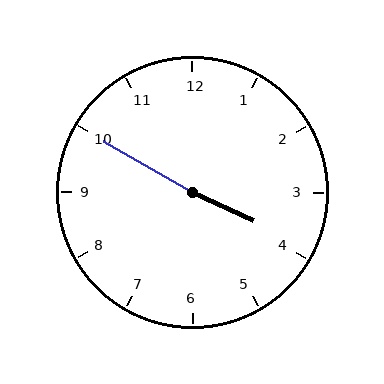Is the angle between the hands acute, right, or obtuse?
It is obtuse.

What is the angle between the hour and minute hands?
Approximately 175 degrees.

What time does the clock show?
3:50.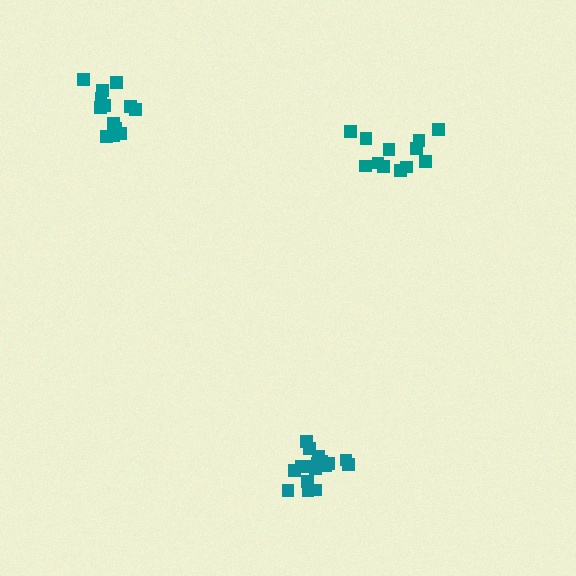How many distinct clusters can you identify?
There are 3 distinct clusters.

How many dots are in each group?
Group 1: 13 dots, Group 2: 12 dots, Group 3: 17 dots (42 total).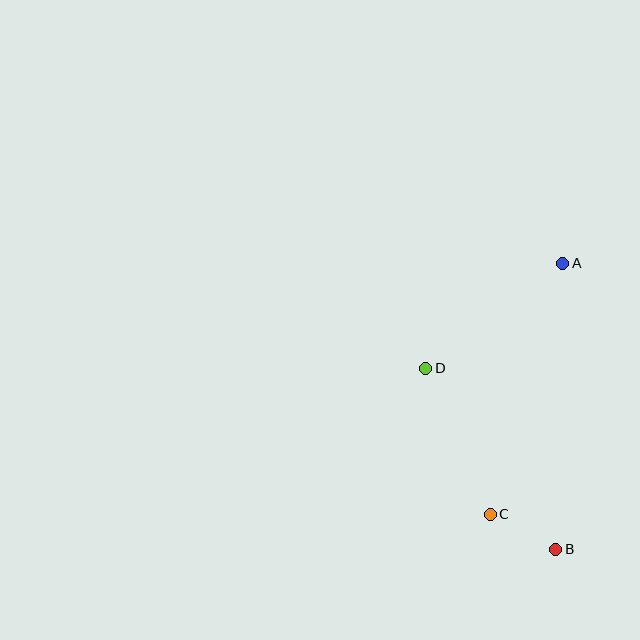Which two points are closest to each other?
Points B and C are closest to each other.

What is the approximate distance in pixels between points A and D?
The distance between A and D is approximately 172 pixels.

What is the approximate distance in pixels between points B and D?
The distance between B and D is approximately 223 pixels.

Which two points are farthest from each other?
Points A and B are farthest from each other.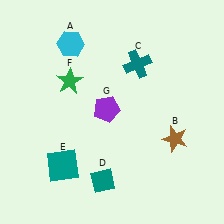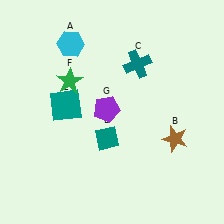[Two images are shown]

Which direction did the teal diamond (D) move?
The teal diamond (D) moved up.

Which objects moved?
The objects that moved are: the teal diamond (D), the teal square (E).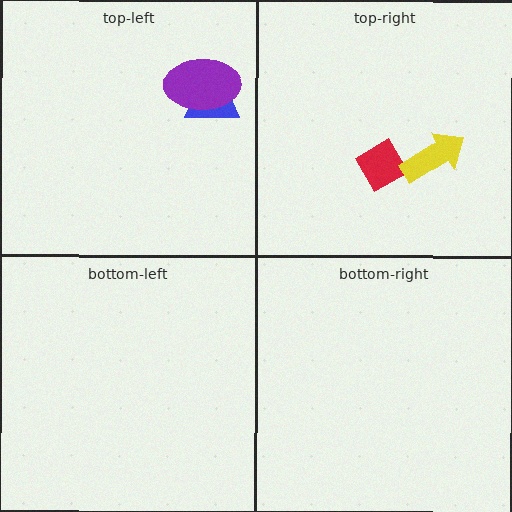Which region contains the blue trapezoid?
The top-left region.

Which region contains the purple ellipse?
The top-left region.